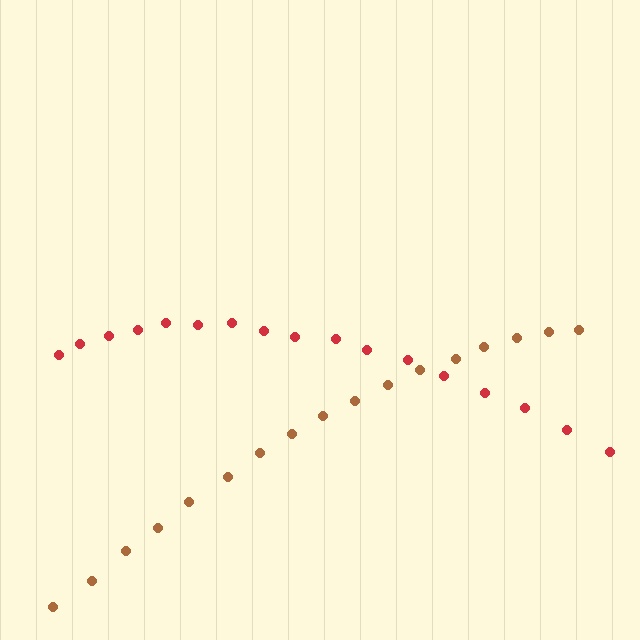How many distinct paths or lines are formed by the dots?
There are 2 distinct paths.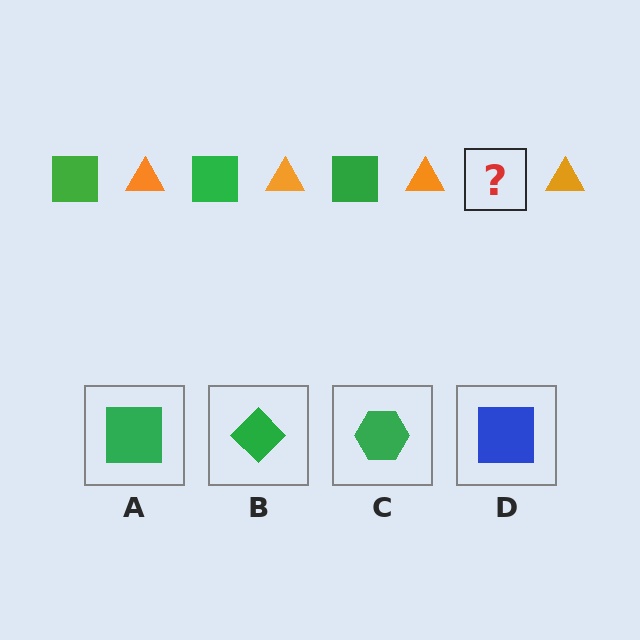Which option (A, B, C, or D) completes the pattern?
A.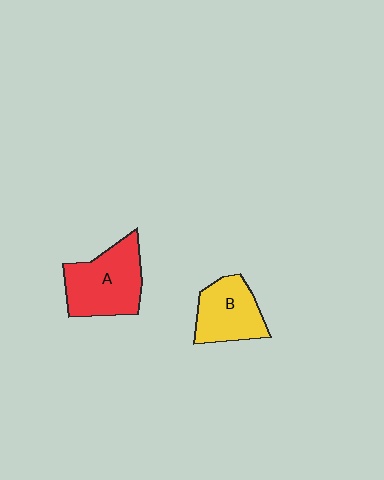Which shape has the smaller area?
Shape B (yellow).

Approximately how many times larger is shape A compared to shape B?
Approximately 1.3 times.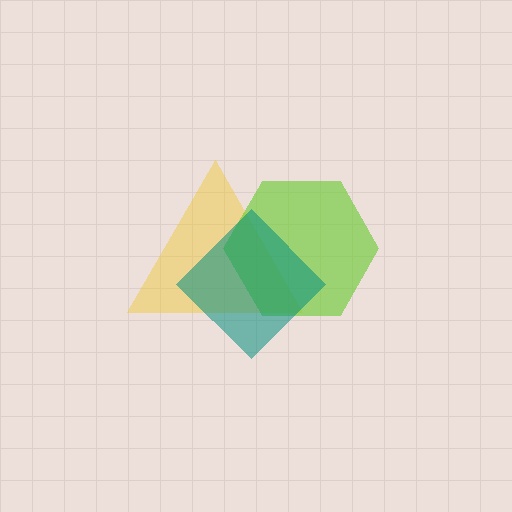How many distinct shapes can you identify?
There are 3 distinct shapes: a yellow triangle, a lime hexagon, a teal diamond.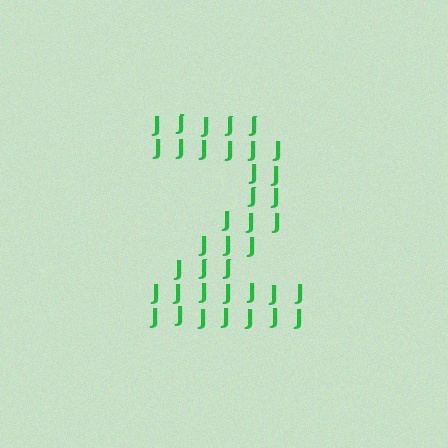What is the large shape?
The large shape is the digit 2.